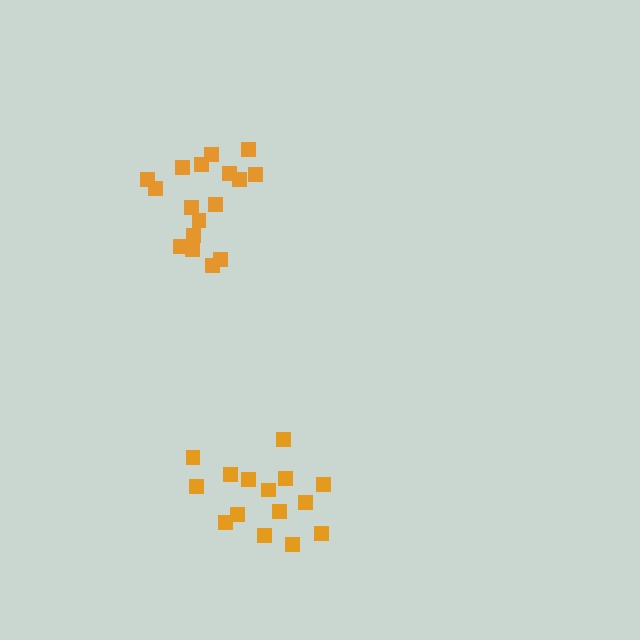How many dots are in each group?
Group 1: 15 dots, Group 2: 17 dots (32 total).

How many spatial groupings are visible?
There are 2 spatial groupings.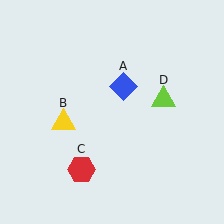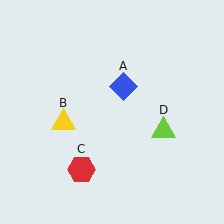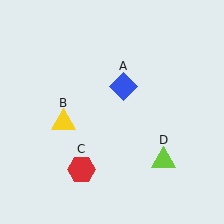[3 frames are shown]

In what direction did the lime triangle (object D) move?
The lime triangle (object D) moved down.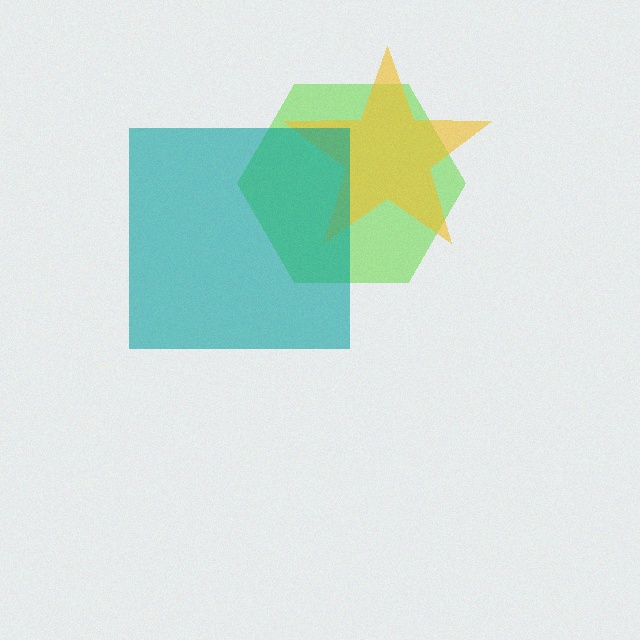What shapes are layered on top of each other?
The layered shapes are: a lime hexagon, a yellow star, a teal square.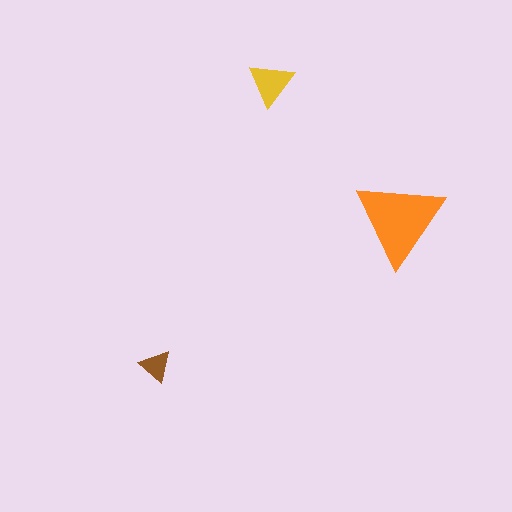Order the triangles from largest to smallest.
the orange one, the yellow one, the brown one.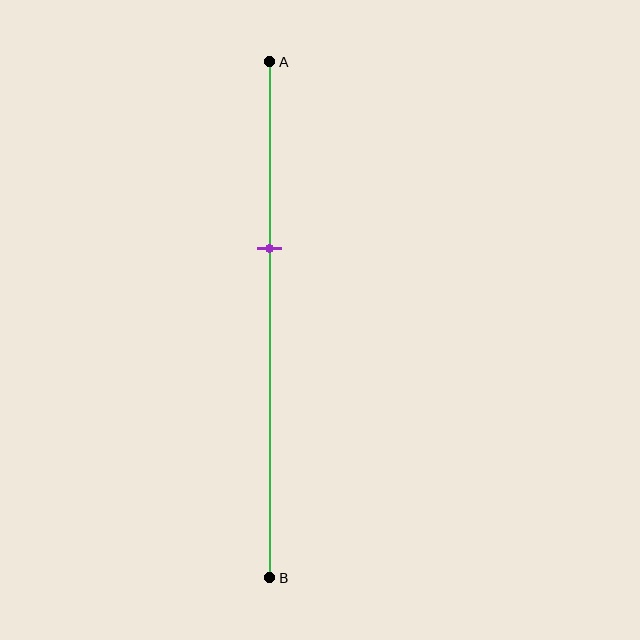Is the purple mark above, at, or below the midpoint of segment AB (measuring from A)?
The purple mark is above the midpoint of segment AB.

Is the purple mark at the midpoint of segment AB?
No, the mark is at about 35% from A, not at the 50% midpoint.